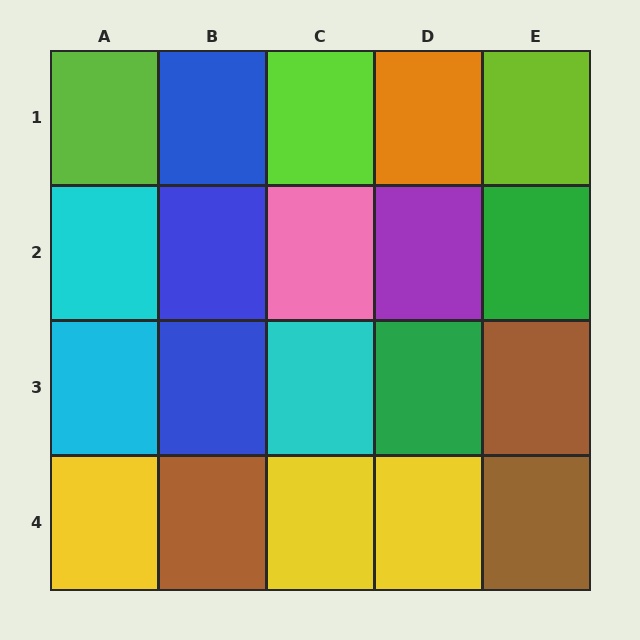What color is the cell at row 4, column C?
Yellow.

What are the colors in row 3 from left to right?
Cyan, blue, cyan, green, brown.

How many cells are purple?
1 cell is purple.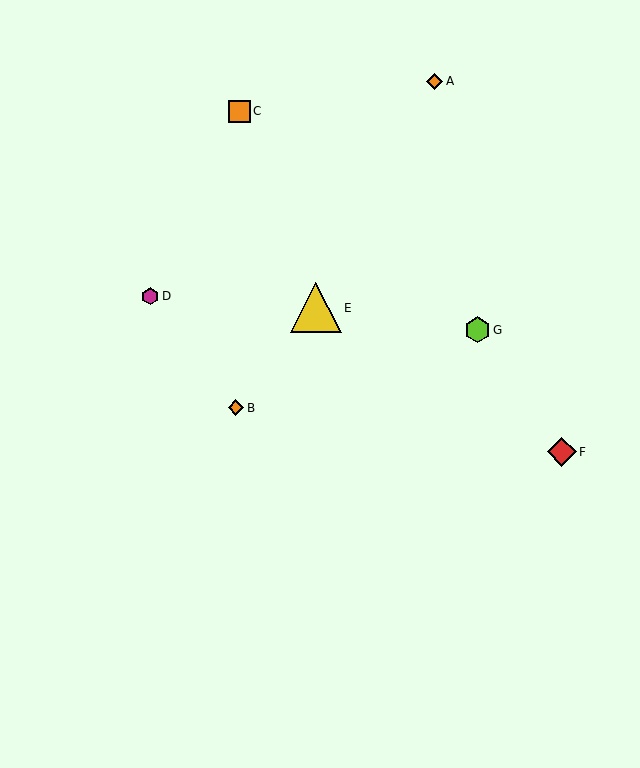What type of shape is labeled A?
Shape A is an orange diamond.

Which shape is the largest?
The yellow triangle (labeled E) is the largest.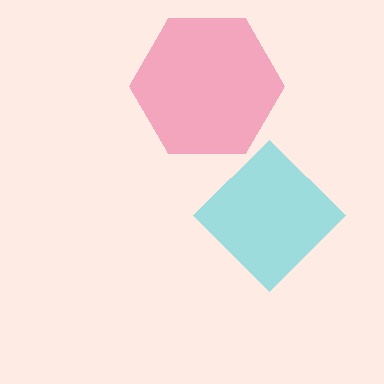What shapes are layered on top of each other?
The layered shapes are: a cyan diamond, a pink hexagon.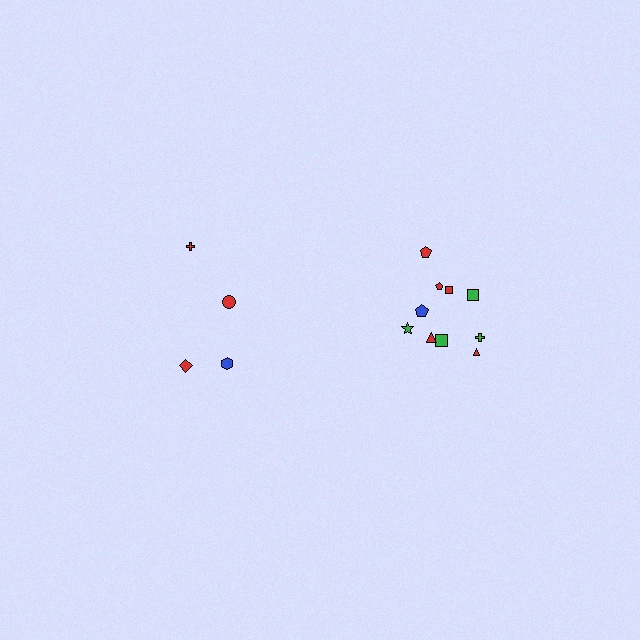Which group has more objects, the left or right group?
The right group.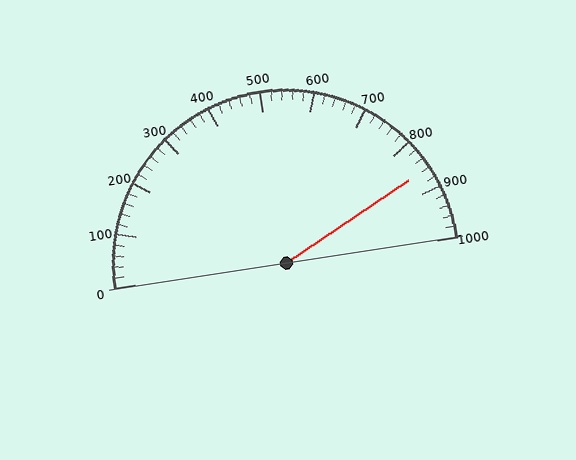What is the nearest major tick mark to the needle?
The nearest major tick mark is 900.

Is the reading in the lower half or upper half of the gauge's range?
The reading is in the upper half of the range (0 to 1000).